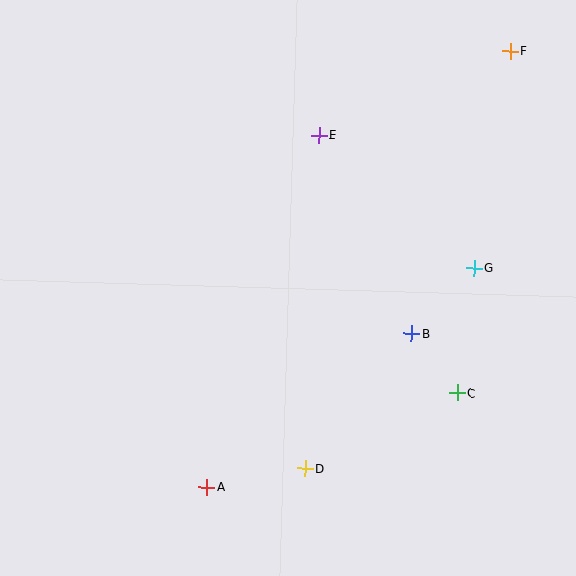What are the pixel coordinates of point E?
Point E is at (319, 135).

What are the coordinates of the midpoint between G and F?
The midpoint between G and F is at (492, 159).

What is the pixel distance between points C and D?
The distance between C and D is 170 pixels.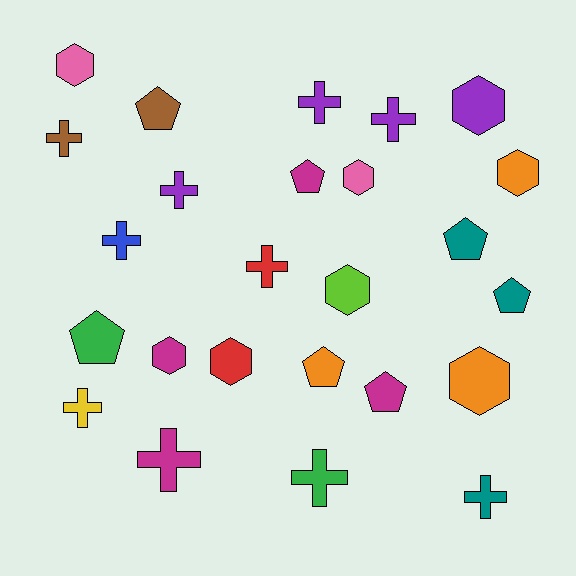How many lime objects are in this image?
There is 1 lime object.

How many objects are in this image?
There are 25 objects.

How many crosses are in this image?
There are 10 crosses.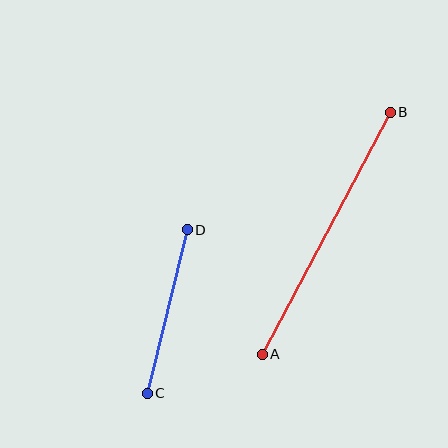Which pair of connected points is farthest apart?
Points A and B are farthest apart.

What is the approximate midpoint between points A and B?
The midpoint is at approximately (326, 233) pixels.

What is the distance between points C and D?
The distance is approximately 168 pixels.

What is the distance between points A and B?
The distance is approximately 274 pixels.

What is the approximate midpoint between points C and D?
The midpoint is at approximately (167, 312) pixels.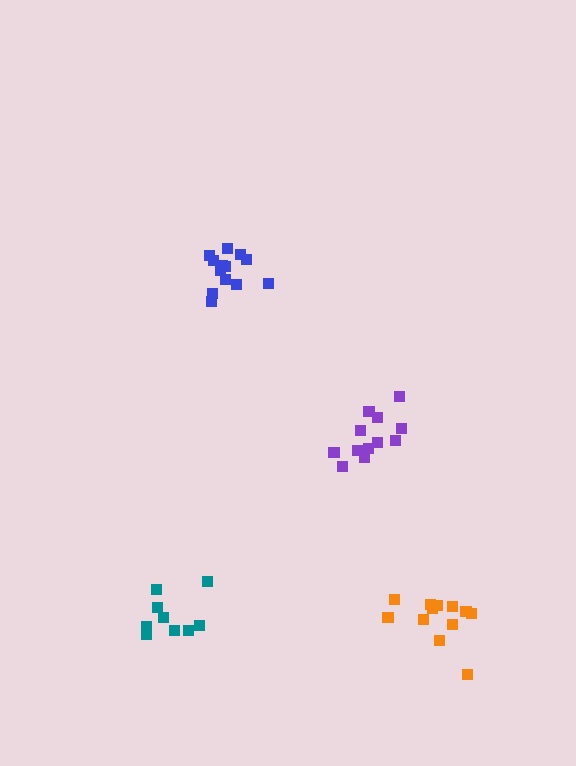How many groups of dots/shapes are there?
There are 4 groups.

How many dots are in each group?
Group 1: 9 dots, Group 2: 12 dots, Group 3: 12 dots, Group 4: 14 dots (47 total).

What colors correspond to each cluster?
The clusters are colored: teal, purple, orange, blue.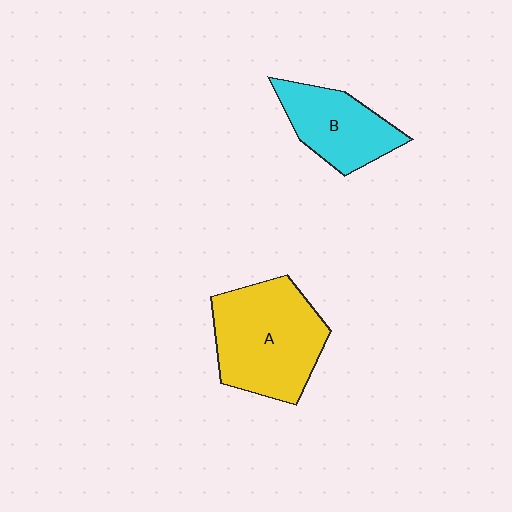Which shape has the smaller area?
Shape B (cyan).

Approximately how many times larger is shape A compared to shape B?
Approximately 1.6 times.